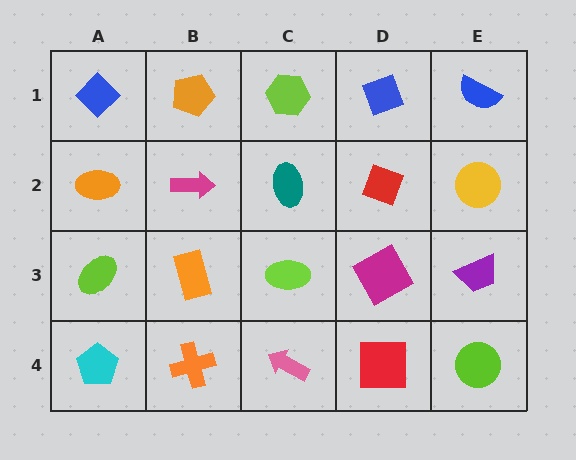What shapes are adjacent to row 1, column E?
A yellow circle (row 2, column E), a blue diamond (row 1, column D).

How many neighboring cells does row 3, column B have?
4.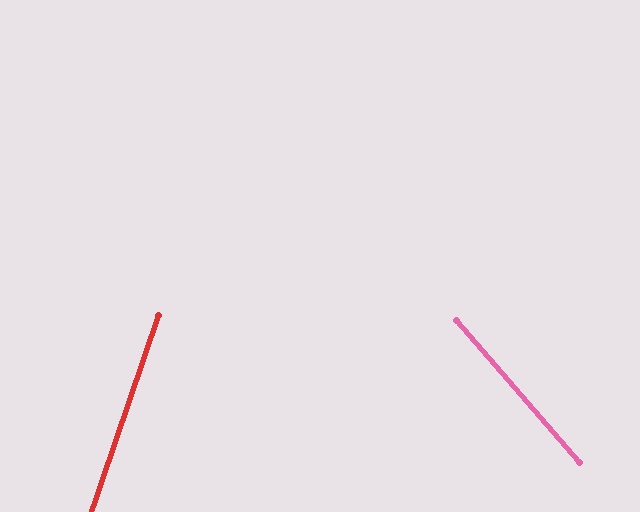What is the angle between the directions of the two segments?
Approximately 60 degrees.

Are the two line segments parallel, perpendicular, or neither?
Neither parallel nor perpendicular — they differ by about 60°.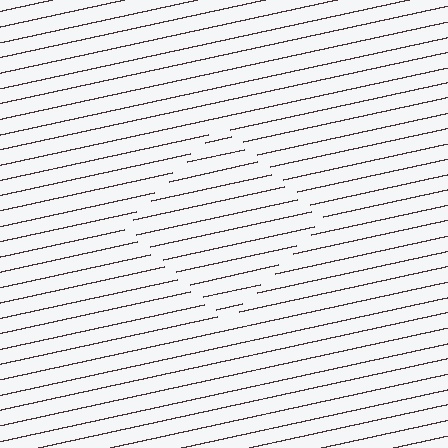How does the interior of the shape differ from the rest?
The interior of the shape contains the same grating, shifted by half a period — the contour is defined by the phase discontinuity where line-ends from the inner and outer gratings abut.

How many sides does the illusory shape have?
4 sides — the line-ends trace a square.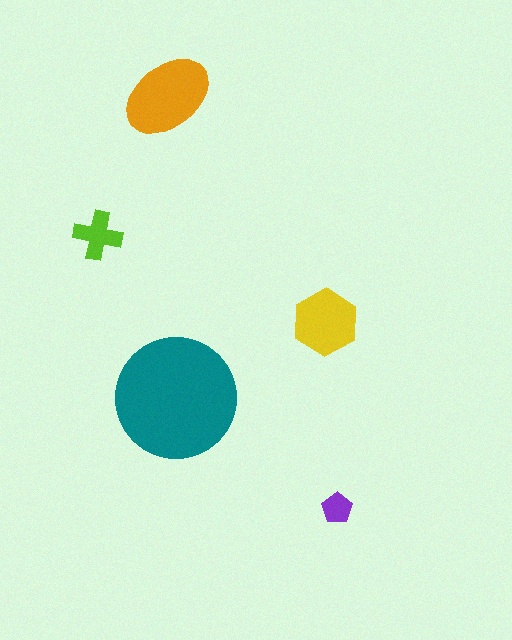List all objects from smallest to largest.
The purple pentagon, the lime cross, the yellow hexagon, the orange ellipse, the teal circle.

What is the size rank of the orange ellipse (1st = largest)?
2nd.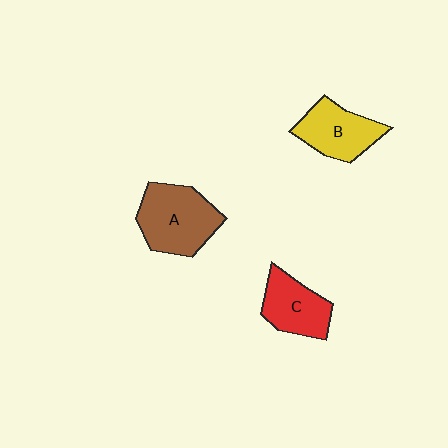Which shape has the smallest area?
Shape C (red).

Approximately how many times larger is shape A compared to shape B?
Approximately 1.3 times.